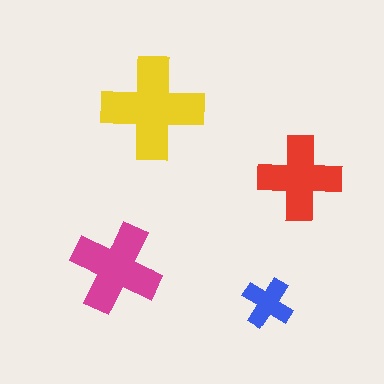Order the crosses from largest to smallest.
the yellow one, the magenta one, the red one, the blue one.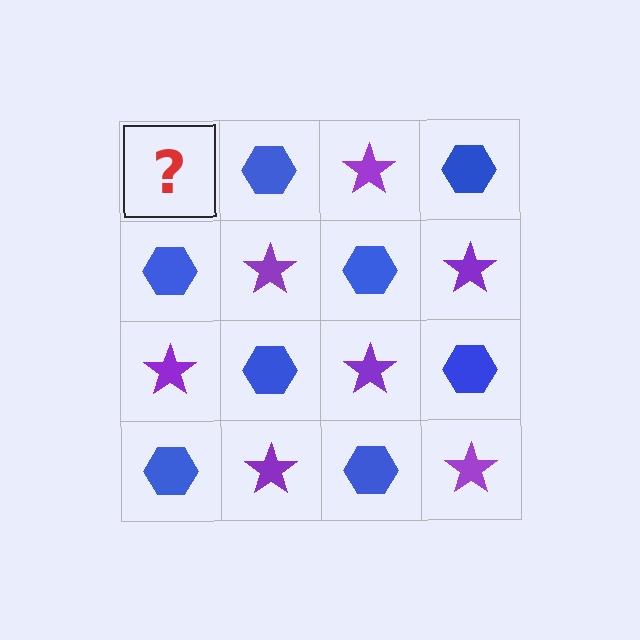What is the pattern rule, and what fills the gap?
The rule is that it alternates purple star and blue hexagon in a checkerboard pattern. The gap should be filled with a purple star.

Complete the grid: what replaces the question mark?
The question mark should be replaced with a purple star.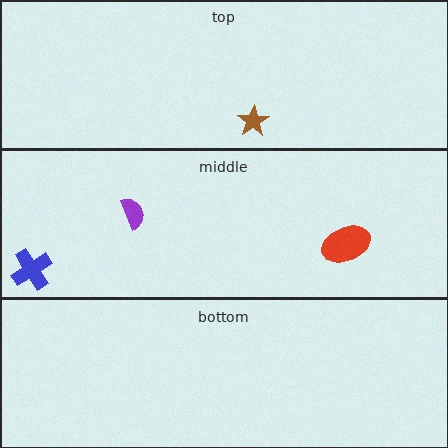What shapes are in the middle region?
The purple semicircle, the blue cross, the red ellipse.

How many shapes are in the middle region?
3.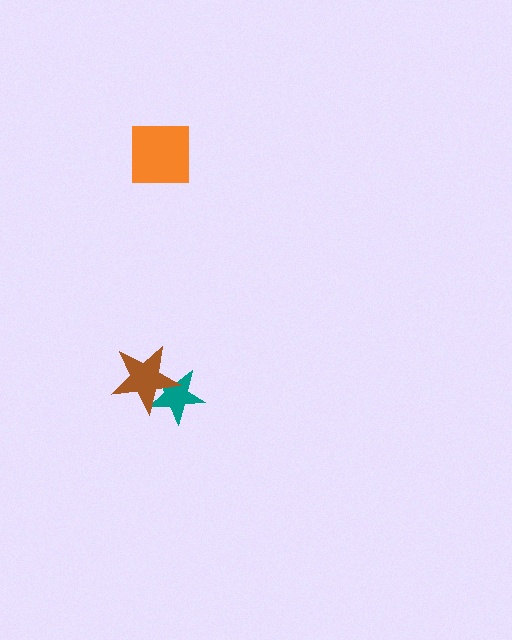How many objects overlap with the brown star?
1 object overlaps with the brown star.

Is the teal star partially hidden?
Yes, it is partially covered by another shape.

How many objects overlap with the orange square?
0 objects overlap with the orange square.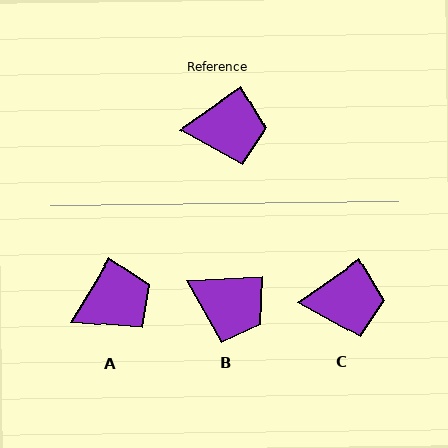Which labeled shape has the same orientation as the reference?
C.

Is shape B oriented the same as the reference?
No, it is off by about 32 degrees.